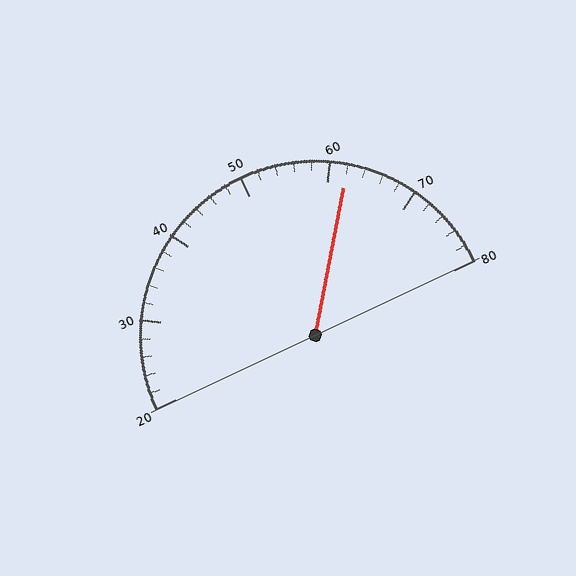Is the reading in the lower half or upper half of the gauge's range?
The reading is in the upper half of the range (20 to 80).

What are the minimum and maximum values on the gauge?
The gauge ranges from 20 to 80.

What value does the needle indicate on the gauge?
The needle indicates approximately 62.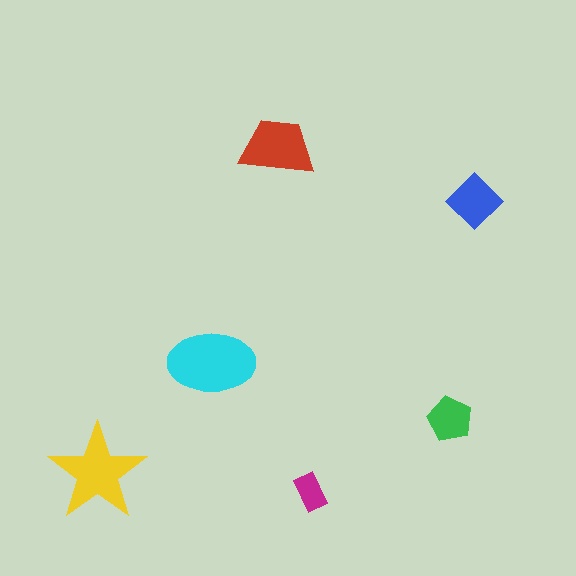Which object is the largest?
The cyan ellipse.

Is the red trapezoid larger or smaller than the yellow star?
Smaller.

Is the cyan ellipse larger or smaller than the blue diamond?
Larger.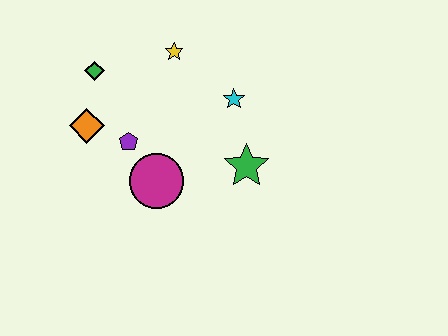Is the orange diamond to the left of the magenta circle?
Yes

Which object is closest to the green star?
The cyan star is closest to the green star.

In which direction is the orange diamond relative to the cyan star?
The orange diamond is to the left of the cyan star.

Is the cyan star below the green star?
No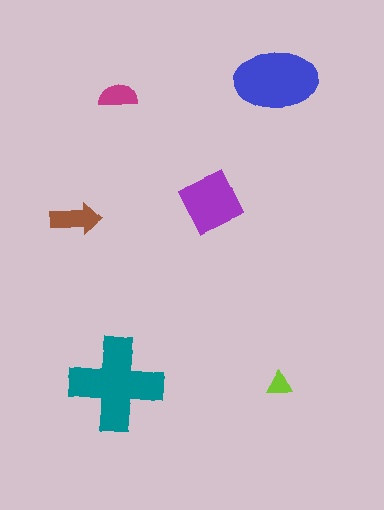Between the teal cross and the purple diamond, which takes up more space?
The teal cross.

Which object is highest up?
The blue ellipse is topmost.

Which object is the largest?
The teal cross.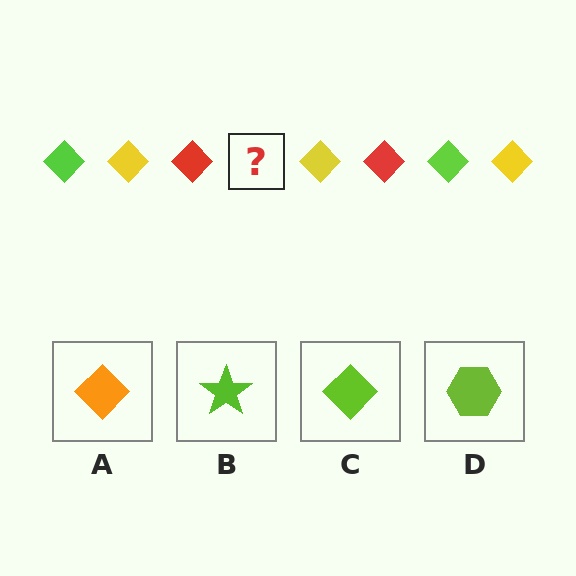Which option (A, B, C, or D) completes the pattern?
C.